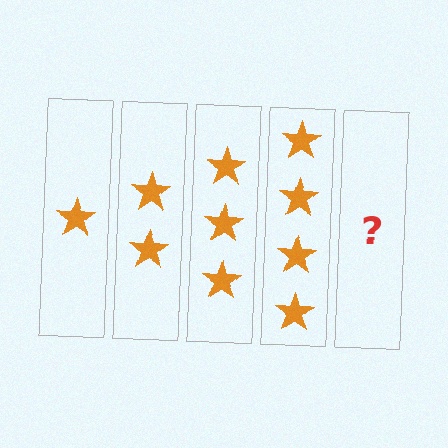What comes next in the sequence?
The next element should be 5 stars.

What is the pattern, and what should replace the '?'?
The pattern is that each step adds one more star. The '?' should be 5 stars.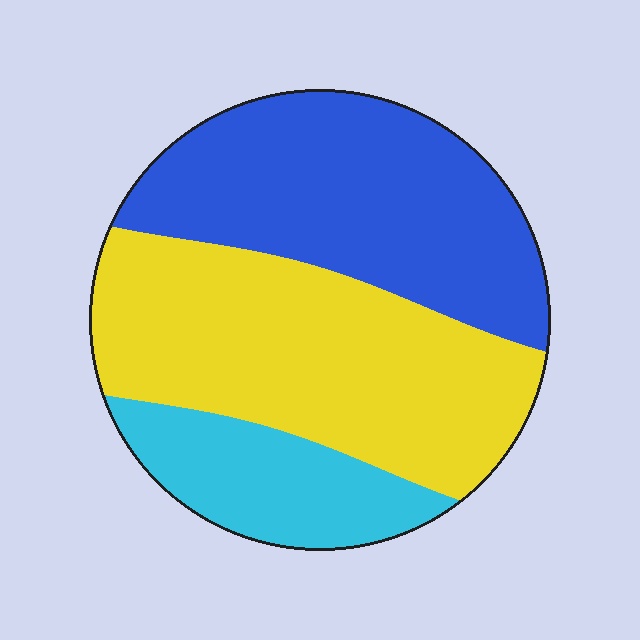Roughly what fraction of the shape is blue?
Blue covers around 40% of the shape.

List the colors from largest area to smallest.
From largest to smallest: yellow, blue, cyan.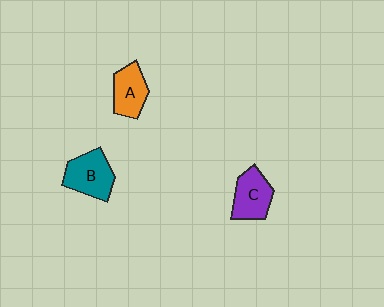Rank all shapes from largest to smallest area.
From largest to smallest: B (teal), C (purple), A (orange).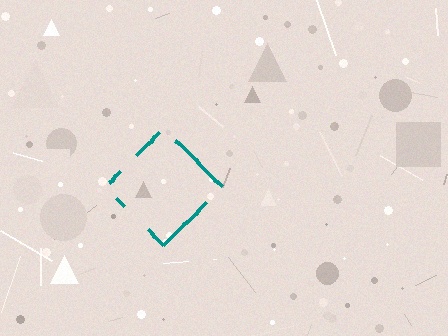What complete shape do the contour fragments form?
The contour fragments form a diamond.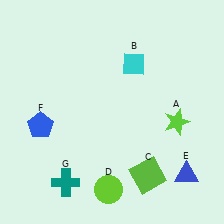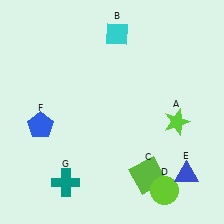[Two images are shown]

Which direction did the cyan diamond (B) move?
The cyan diamond (B) moved up.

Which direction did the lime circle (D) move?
The lime circle (D) moved right.